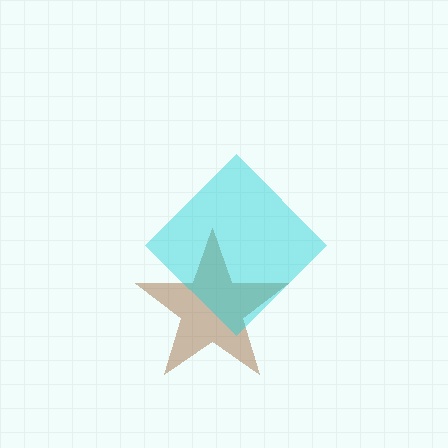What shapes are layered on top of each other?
The layered shapes are: a brown star, a cyan diamond.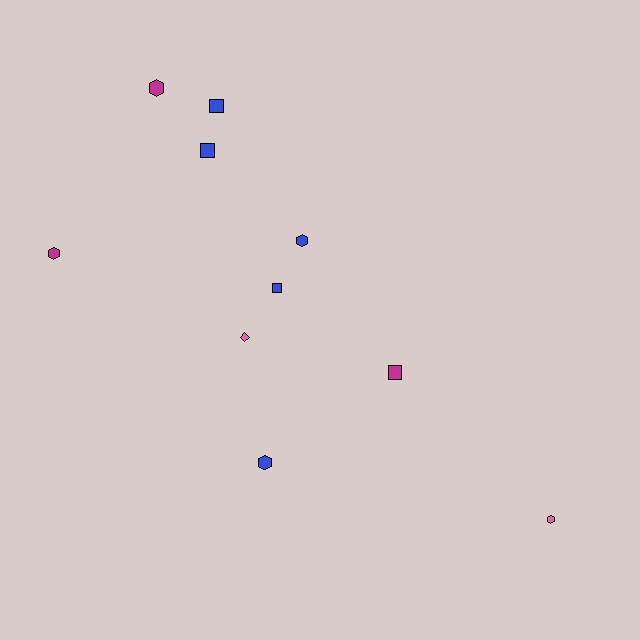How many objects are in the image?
There are 10 objects.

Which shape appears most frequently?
Hexagon, with 5 objects.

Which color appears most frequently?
Blue, with 5 objects.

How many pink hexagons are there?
There is 1 pink hexagon.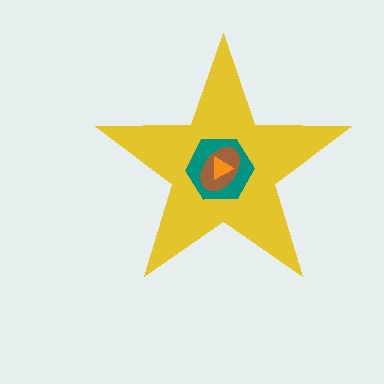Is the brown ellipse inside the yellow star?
Yes.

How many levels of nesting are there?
4.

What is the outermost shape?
The yellow star.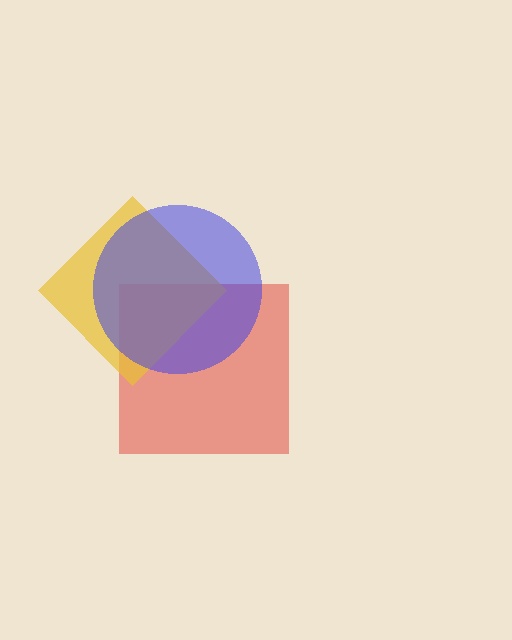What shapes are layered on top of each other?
The layered shapes are: a red square, a yellow diamond, a blue circle.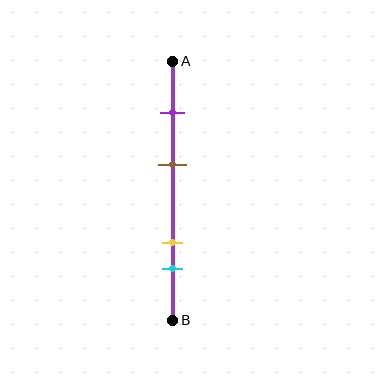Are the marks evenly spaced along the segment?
No, the marks are not evenly spaced.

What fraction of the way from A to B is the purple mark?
The purple mark is approximately 20% (0.2) of the way from A to B.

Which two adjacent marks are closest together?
The yellow and cyan marks are the closest adjacent pair.